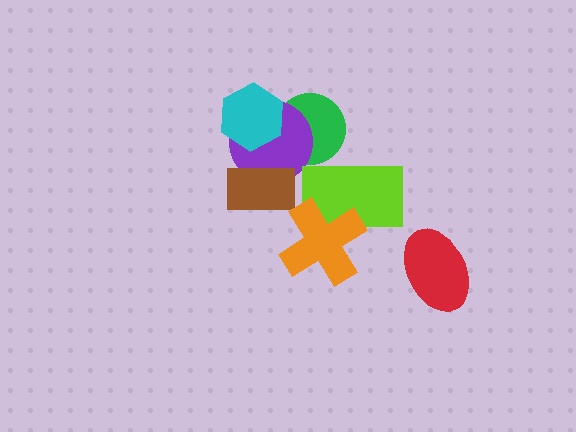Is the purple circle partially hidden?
Yes, it is partially covered by another shape.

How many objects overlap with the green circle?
2 objects overlap with the green circle.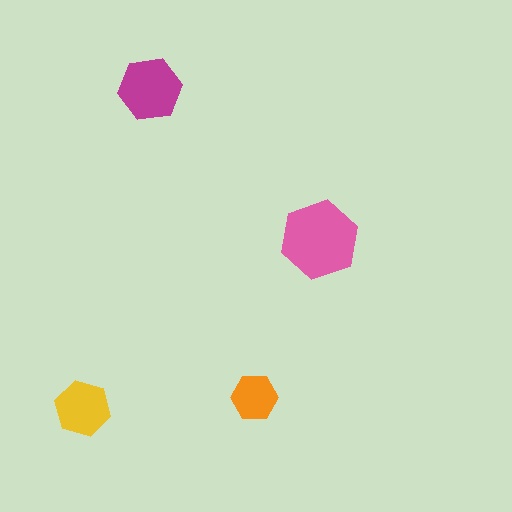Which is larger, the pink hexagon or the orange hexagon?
The pink one.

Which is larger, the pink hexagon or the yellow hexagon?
The pink one.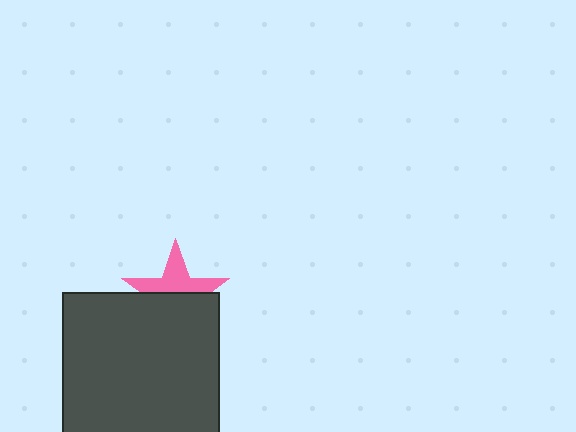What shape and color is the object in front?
The object in front is a dark gray square.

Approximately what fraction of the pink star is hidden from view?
Roughly 53% of the pink star is hidden behind the dark gray square.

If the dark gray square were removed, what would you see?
You would see the complete pink star.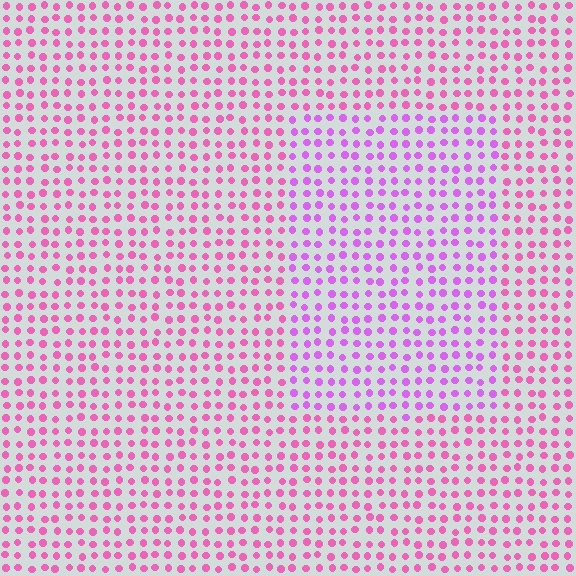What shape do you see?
I see a rectangle.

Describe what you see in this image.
The image is filled with small pink elements in a uniform arrangement. A rectangle-shaped region is visible where the elements are tinted to a slightly different hue, forming a subtle color boundary.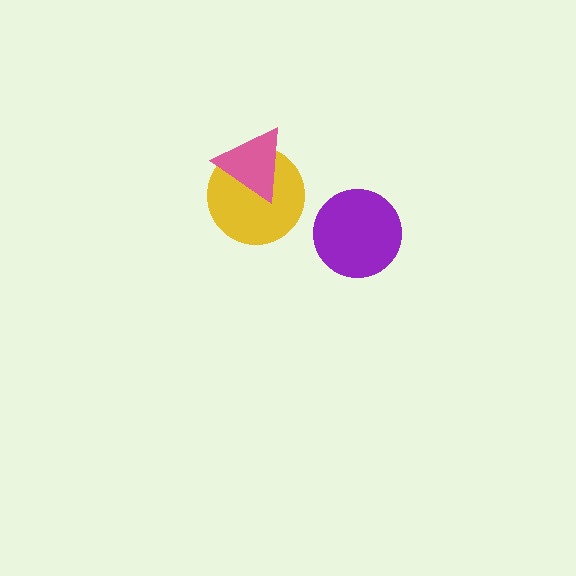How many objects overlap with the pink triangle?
1 object overlaps with the pink triangle.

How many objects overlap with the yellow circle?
1 object overlaps with the yellow circle.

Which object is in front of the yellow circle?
The pink triangle is in front of the yellow circle.